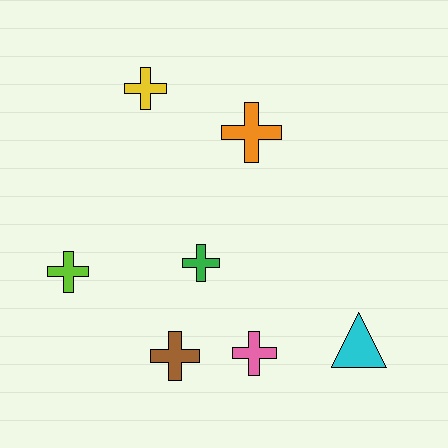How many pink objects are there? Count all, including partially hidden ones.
There is 1 pink object.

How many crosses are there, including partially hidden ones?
There are 6 crosses.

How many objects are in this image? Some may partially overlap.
There are 7 objects.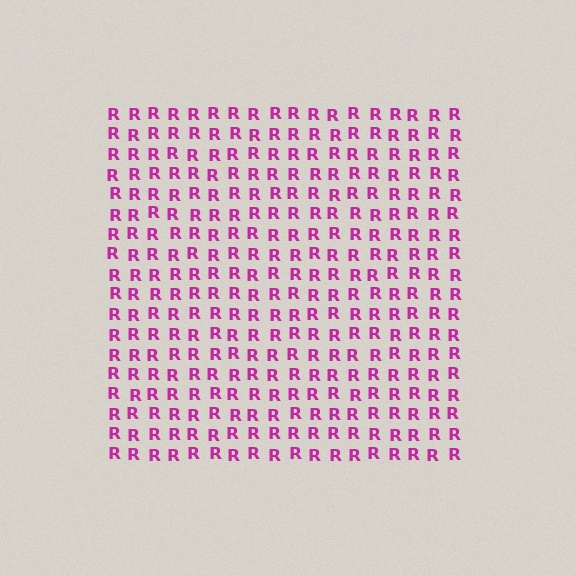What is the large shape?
The large shape is a square.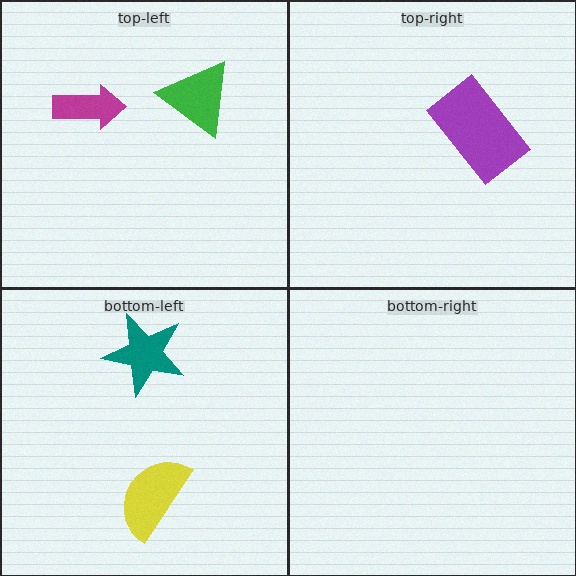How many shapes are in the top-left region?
2.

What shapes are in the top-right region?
The purple rectangle.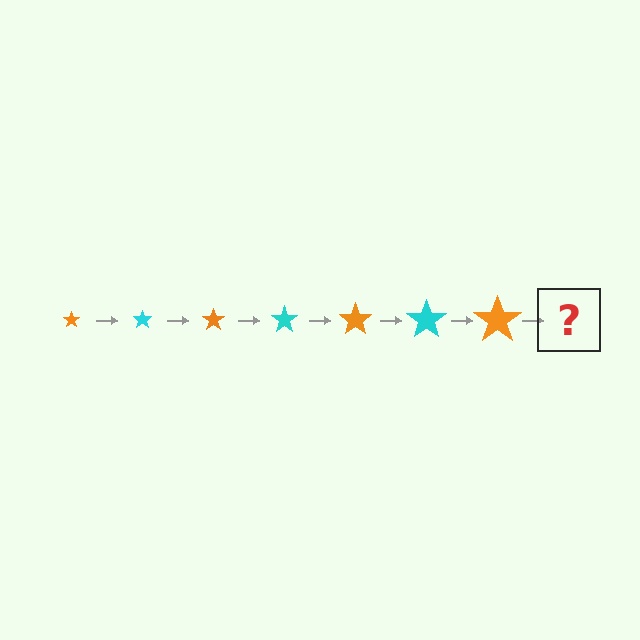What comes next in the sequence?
The next element should be a cyan star, larger than the previous one.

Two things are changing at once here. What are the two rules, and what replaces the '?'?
The two rules are that the star grows larger each step and the color cycles through orange and cyan. The '?' should be a cyan star, larger than the previous one.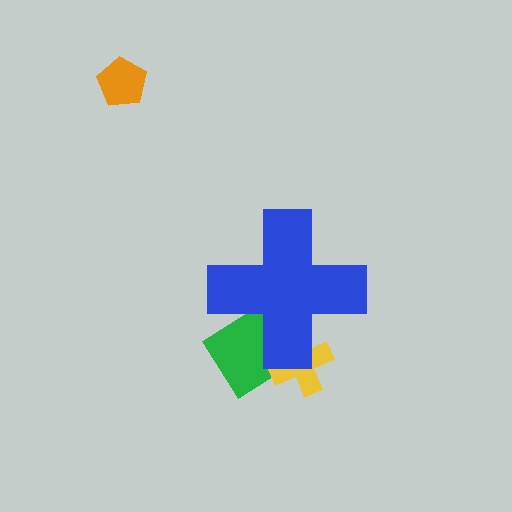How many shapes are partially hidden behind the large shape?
2 shapes are partially hidden.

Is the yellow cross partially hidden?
Yes, the yellow cross is partially hidden behind the blue cross.